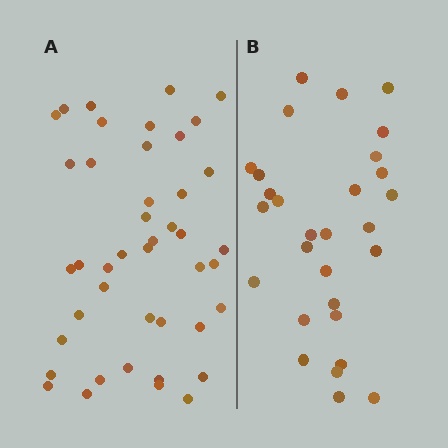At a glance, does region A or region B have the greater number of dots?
Region A (the left region) has more dots.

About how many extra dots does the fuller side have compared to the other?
Region A has approximately 15 more dots than region B.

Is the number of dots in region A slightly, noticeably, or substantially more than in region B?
Region A has substantially more. The ratio is roughly 1.5 to 1.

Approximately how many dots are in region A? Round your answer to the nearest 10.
About 40 dots. (The exact count is 43, which rounds to 40.)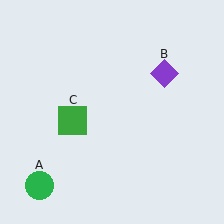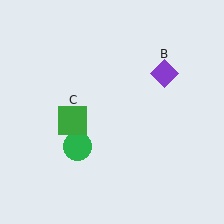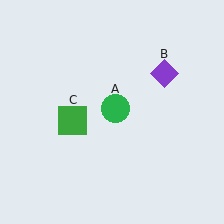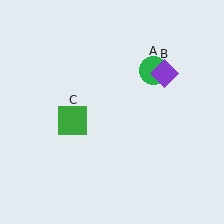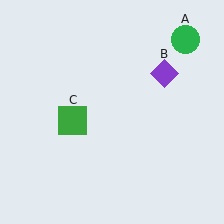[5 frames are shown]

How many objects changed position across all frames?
1 object changed position: green circle (object A).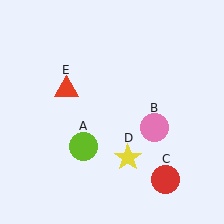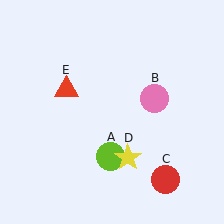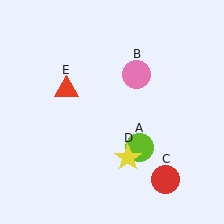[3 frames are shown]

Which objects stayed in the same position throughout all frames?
Red circle (object C) and yellow star (object D) and red triangle (object E) remained stationary.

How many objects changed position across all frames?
2 objects changed position: lime circle (object A), pink circle (object B).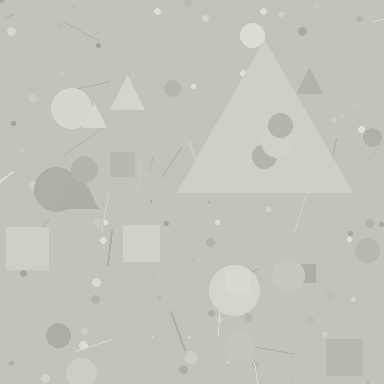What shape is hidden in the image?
A triangle is hidden in the image.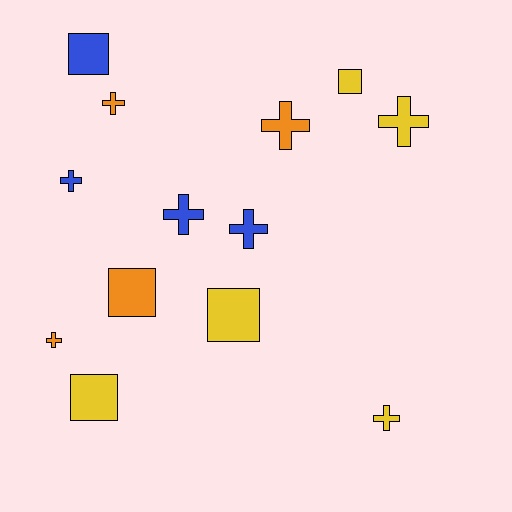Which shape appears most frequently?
Cross, with 8 objects.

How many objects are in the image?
There are 13 objects.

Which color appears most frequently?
Yellow, with 5 objects.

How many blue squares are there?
There is 1 blue square.